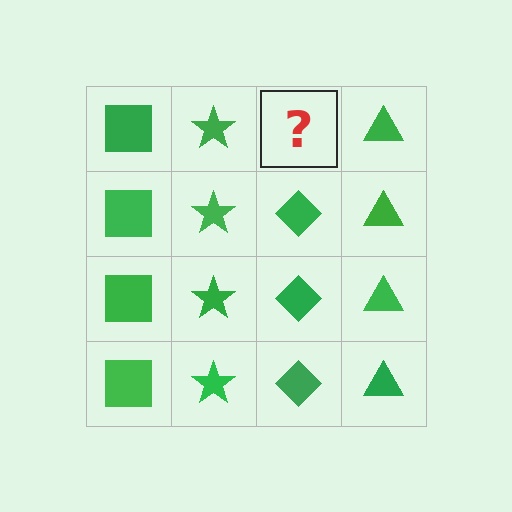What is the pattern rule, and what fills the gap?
The rule is that each column has a consistent shape. The gap should be filled with a green diamond.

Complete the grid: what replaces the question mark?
The question mark should be replaced with a green diamond.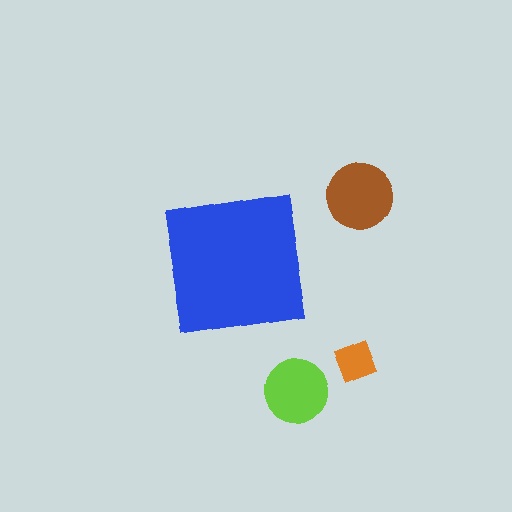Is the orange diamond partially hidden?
No, the orange diamond is fully visible.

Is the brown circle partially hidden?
No, the brown circle is fully visible.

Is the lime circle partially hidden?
No, the lime circle is fully visible.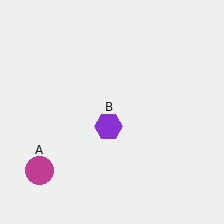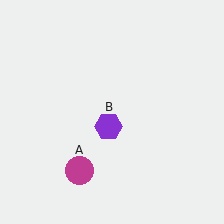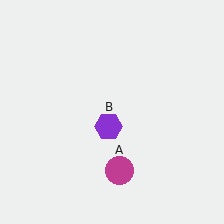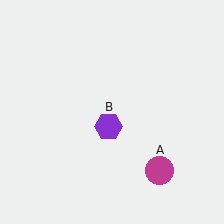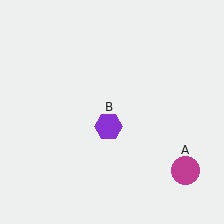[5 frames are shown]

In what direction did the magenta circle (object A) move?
The magenta circle (object A) moved right.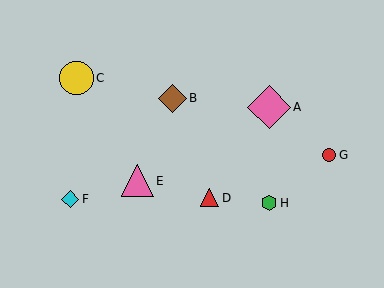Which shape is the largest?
The pink diamond (labeled A) is the largest.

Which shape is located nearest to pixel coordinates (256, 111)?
The pink diamond (labeled A) at (269, 107) is nearest to that location.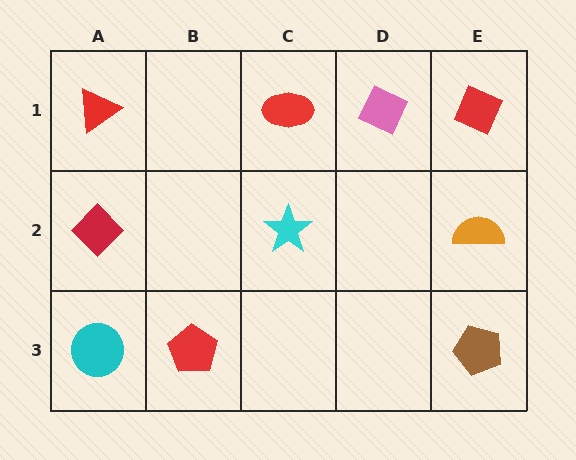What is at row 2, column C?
A cyan star.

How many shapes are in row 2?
3 shapes.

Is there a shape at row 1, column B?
No, that cell is empty.